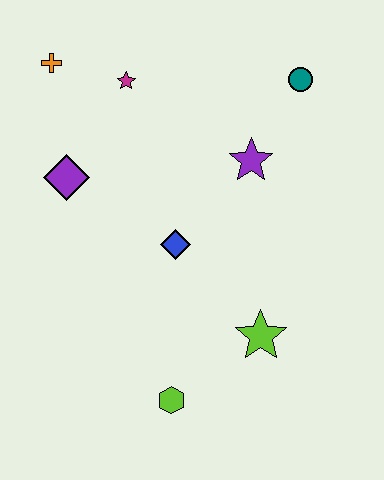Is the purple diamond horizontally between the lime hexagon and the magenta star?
No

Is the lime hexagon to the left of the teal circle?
Yes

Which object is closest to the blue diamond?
The purple star is closest to the blue diamond.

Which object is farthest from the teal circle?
The lime hexagon is farthest from the teal circle.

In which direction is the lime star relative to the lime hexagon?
The lime star is to the right of the lime hexagon.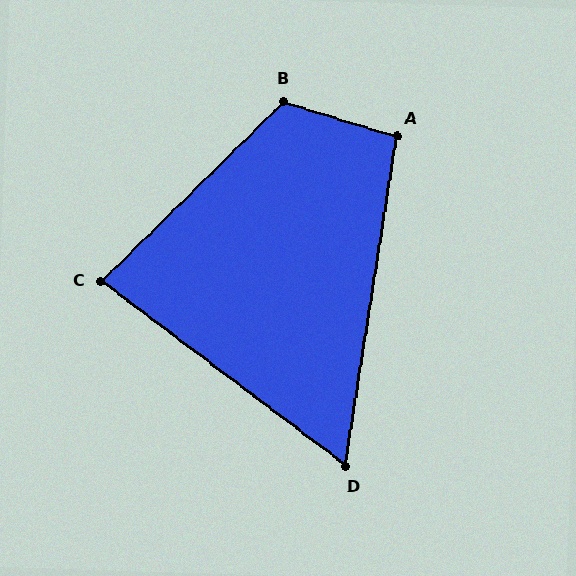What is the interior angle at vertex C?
Approximately 82 degrees (acute).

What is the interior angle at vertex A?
Approximately 98 degrees (obtuse).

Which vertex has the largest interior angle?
B, at approximately 118 degrees.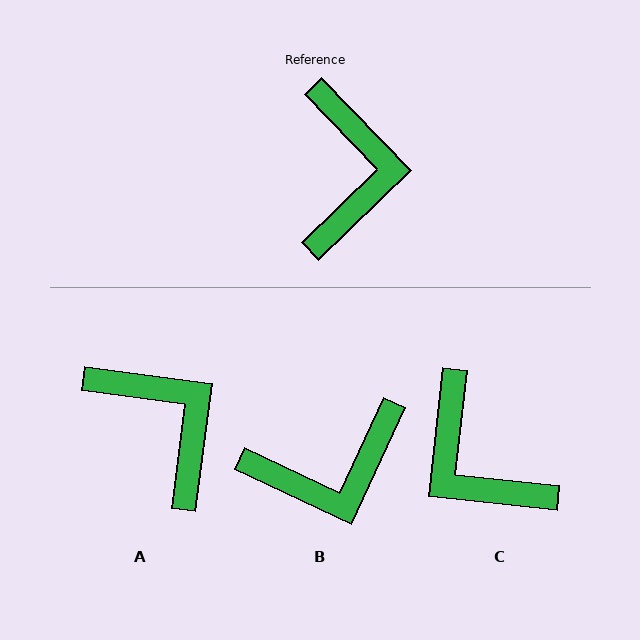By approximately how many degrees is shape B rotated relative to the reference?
Approximately 69 degrees clockwise.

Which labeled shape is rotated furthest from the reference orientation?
C, about 140 degrees away.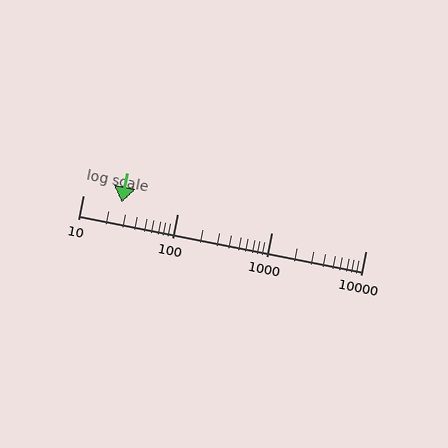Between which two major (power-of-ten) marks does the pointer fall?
The pointer is between 10 and 100.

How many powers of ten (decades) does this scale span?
The scale spans 3 decades, from 10 to 10000.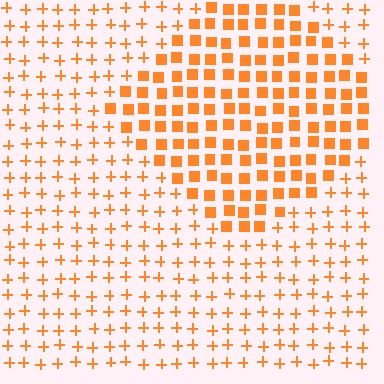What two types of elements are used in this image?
The image uses squares inside the diamond region and plus signs outside it.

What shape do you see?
I see a diamond.